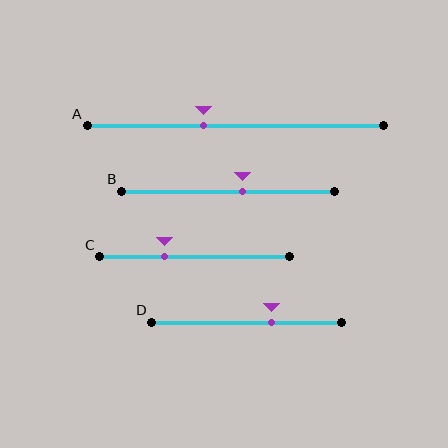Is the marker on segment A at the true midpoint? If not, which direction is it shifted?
No, the marker on segment A is shifted to the left by about 11% of the segment length.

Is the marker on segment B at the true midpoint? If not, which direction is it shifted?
No, the marker on segment B is shifted to the right by about 7% of the segment length.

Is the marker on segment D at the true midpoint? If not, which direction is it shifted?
No, the marker on segment D is shifted to the right by about 13% of the segment length.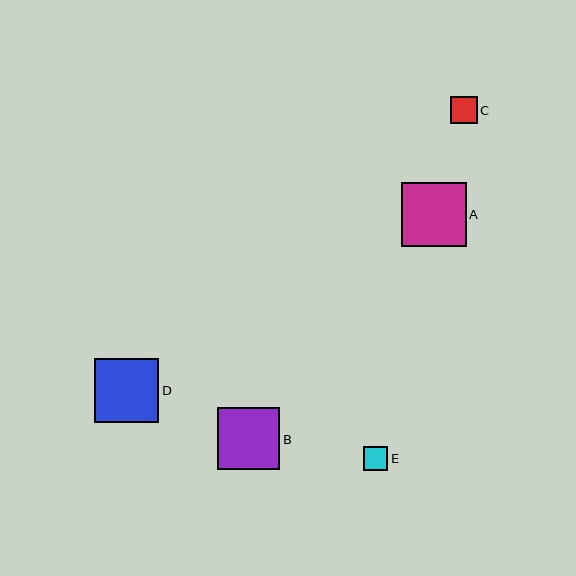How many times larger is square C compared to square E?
Square C is approximately 1.1 times the size of square E.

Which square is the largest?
Square A is the largest with a size of approximately 64 pixels.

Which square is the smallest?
Square E is the smallest with a size of approximately 24 pixels.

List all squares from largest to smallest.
From largest to smallest: A, D, B, C, E.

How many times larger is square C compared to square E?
Square C is approximately 1.1 times the size of square E.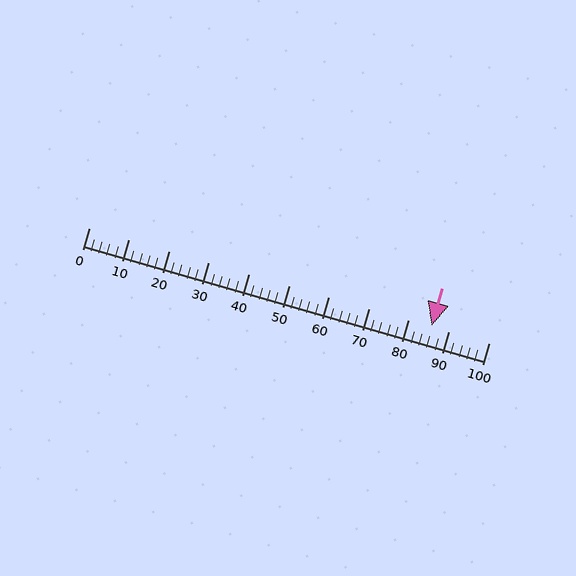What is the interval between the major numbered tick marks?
The major tick marks are spaced 10 units apart.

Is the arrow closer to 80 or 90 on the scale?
The arrow is closer to 90.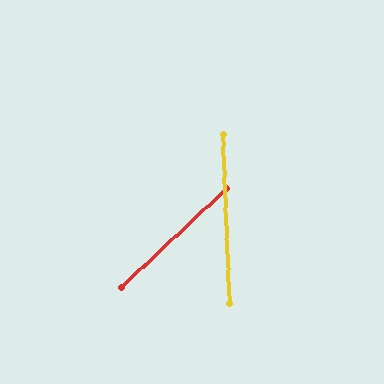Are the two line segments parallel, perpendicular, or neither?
Neither parallel nor perpendicular — they differ by about 49°.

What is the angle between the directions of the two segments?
Approximately 49 degrees.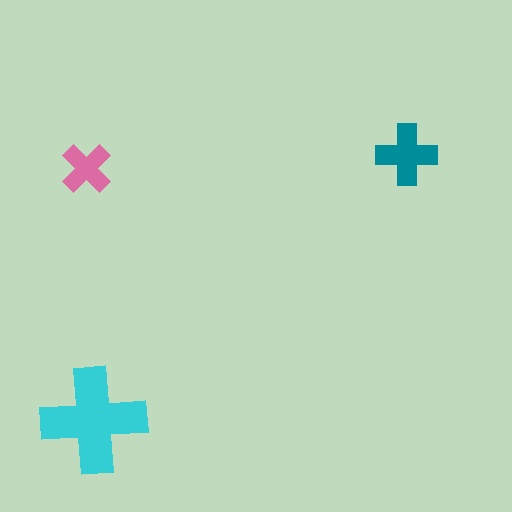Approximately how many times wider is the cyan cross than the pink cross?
About 2 times wider.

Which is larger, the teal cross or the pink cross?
The teal one.